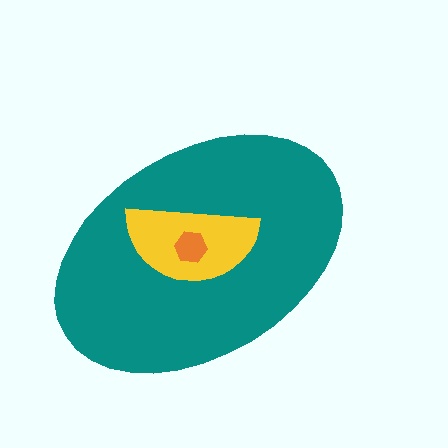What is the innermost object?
The orange hexagon.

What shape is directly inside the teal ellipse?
The yellow semicircle.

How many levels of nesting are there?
3.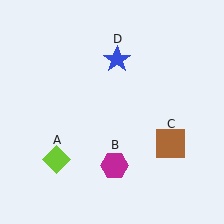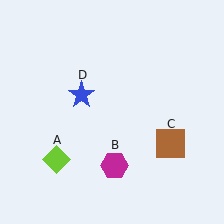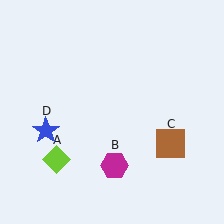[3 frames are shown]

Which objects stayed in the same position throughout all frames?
Lime diamond (object A) and magenta hexagon (object B) and brown square (object C) remained stationary.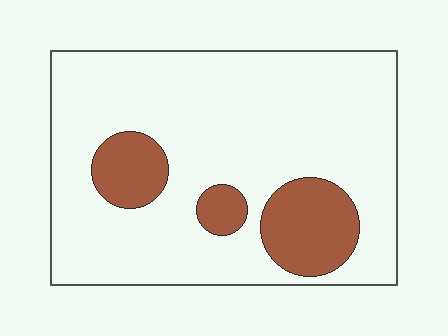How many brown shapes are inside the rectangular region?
3.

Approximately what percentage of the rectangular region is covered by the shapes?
Approximately 20%.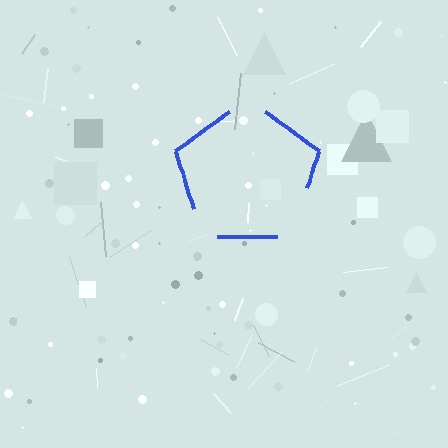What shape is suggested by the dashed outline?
The dashed outline suggests a pentagon.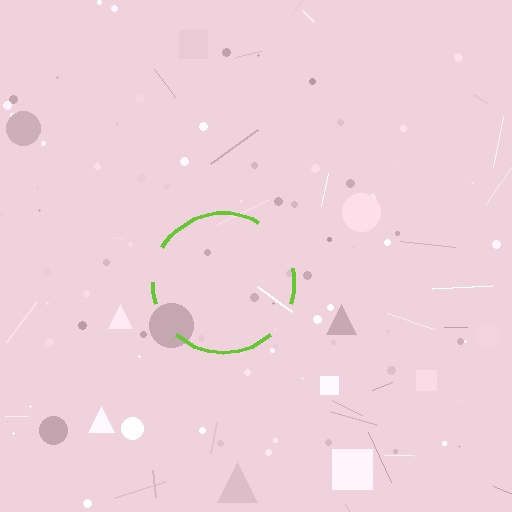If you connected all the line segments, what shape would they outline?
They would outline a circle.